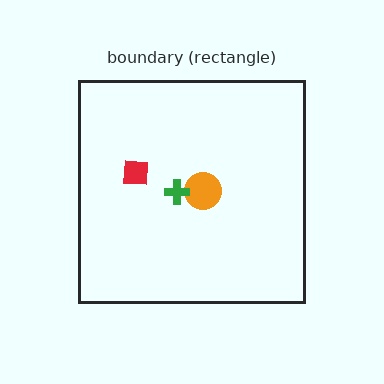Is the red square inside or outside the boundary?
Inside.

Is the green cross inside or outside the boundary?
Inside.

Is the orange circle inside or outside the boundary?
Inside.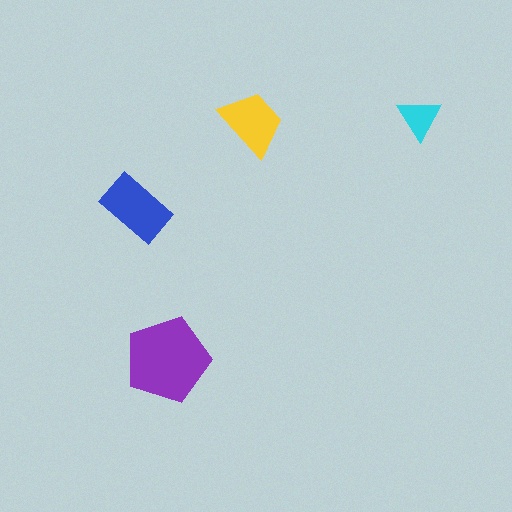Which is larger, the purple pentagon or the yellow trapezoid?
The purple pentagon.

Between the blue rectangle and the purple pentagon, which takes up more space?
The purple pentagon.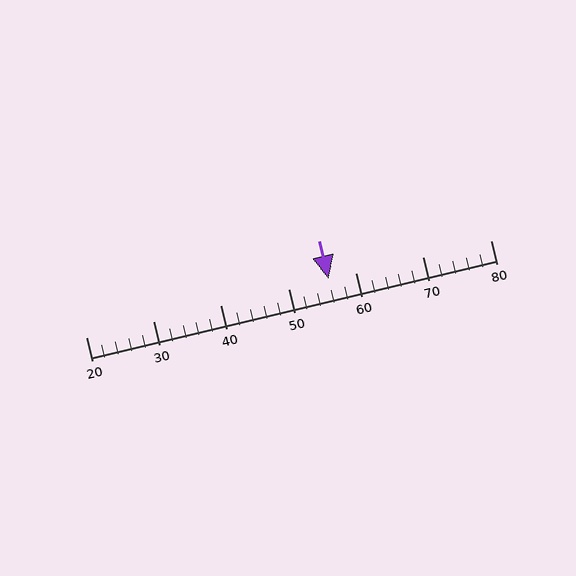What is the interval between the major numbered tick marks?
The major tick marks are spaced 10 units apart.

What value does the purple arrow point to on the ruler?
The purple arrow points to approximately 56.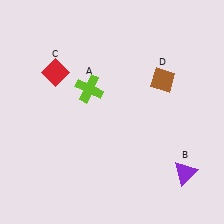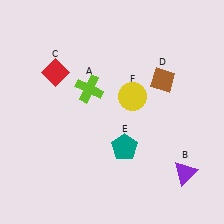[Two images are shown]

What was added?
A teal pentagon (E), a yellow circle (F) were added in Image 2.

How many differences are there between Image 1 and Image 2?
There are 2 differences between the two images.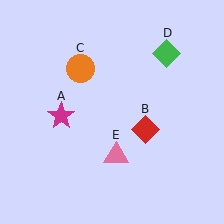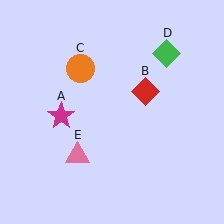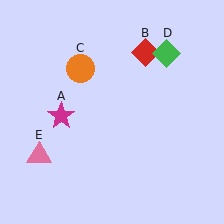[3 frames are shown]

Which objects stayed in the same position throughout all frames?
Magenta star (object A) and orange circle (object C) and green diamond (object D) remained stationary.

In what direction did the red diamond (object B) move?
The red diamond (object B) moved up.